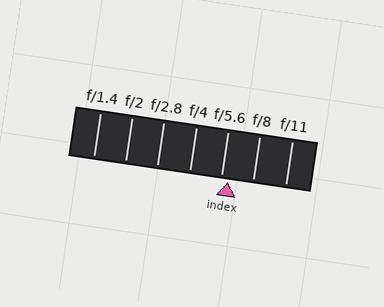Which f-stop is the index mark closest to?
The index mark is closest to f/5.6.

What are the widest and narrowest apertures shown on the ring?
The widest aperture shown is f/1.4 and the narrowest is f/11.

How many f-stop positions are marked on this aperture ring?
There are 7 f-stop positions marked.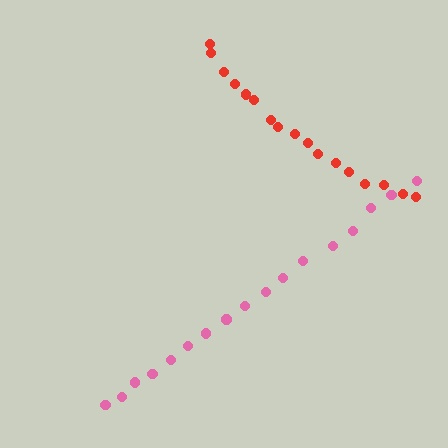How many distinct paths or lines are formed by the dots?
There are 2 distinct paths.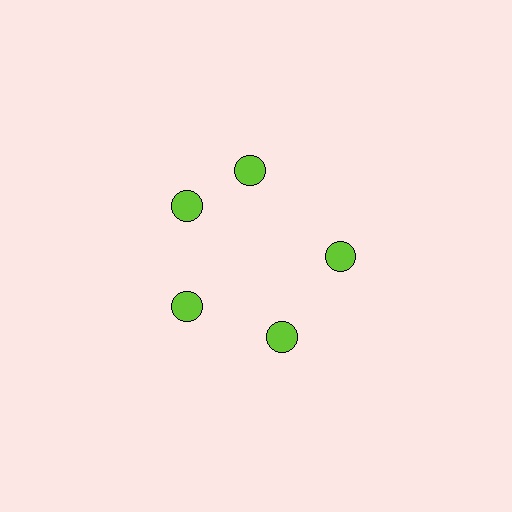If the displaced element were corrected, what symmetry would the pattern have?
It would have 5-fold rotational symmetry — the pattern would map onto itself every 72 degrees.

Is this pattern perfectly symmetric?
No. The 5 lime circles are arranged in a ring, but one element near the 1 o'clock position is rotated out of alignment along the ring, breaking the 5-fold rotational symmetry.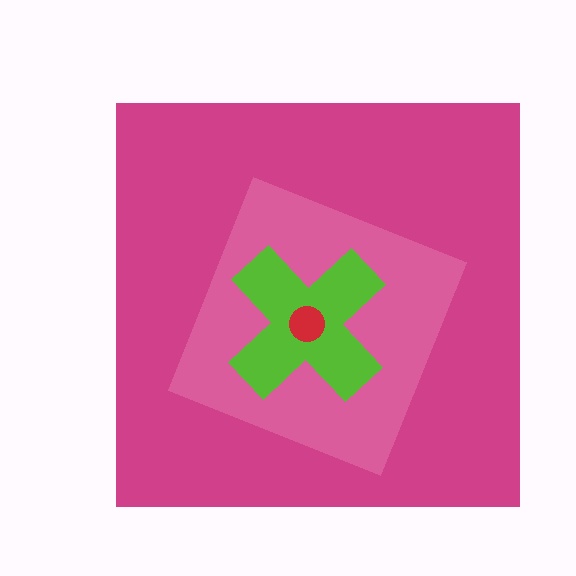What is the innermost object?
The red circle.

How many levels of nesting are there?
4.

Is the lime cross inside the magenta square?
Yes.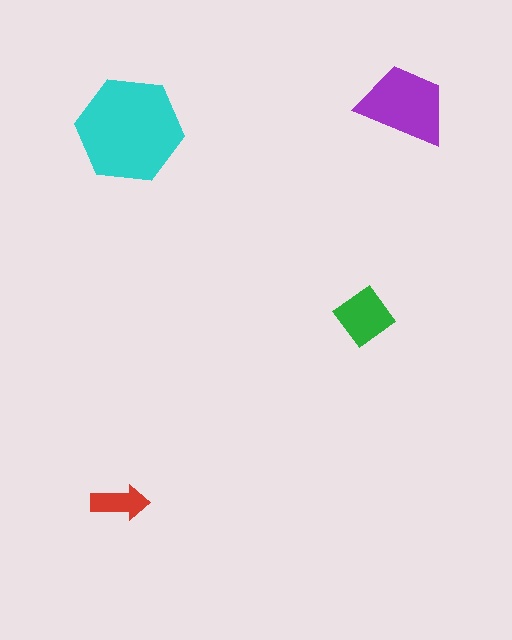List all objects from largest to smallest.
The cyan hexagon, the purple trapezoid, the green diamond, the red arrow.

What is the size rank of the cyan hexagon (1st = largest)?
1st.